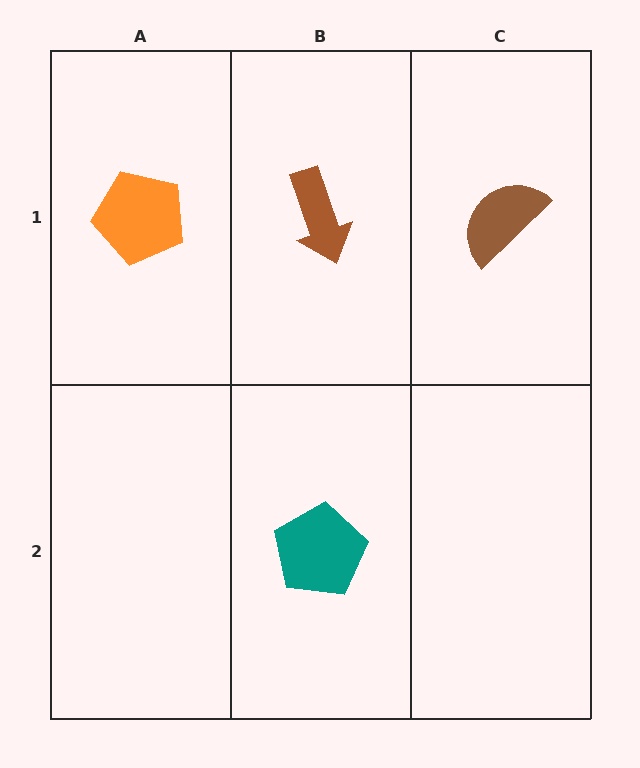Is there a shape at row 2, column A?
No, that cell is empty.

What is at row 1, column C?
A brown semicircle.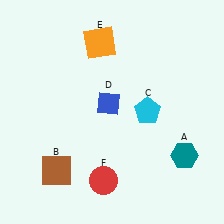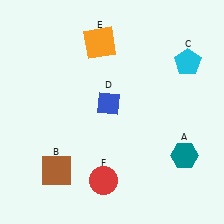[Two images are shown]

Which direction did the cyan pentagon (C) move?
The cyan pentagon (C) moved up.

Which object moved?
The cyan pentagon (C) moved up.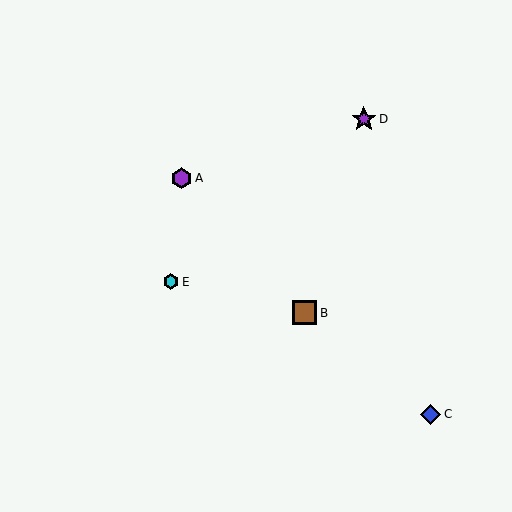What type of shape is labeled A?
Shape A is a purple hexagon.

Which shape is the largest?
The purple star (labeled D) is the largest.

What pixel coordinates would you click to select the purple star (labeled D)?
Click at (364, 119) to select the purple star D.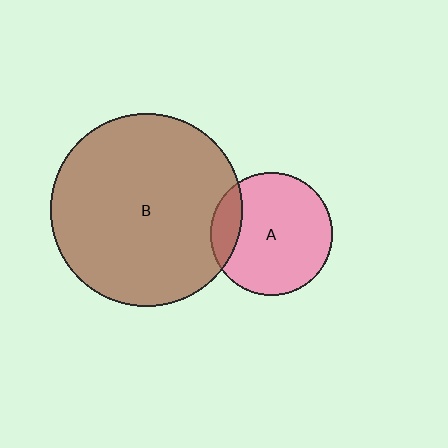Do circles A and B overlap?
Yes.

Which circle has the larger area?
Circle B (brown).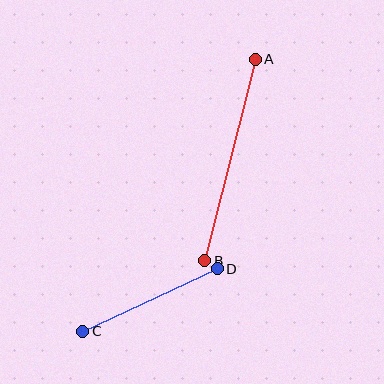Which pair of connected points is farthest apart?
Points A and B are farthest apart.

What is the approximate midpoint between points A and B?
The midpoint is at approximately (230, 160) pixels.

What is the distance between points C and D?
The distance is approximately 149 pixels.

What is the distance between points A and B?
The distance is approximately 208 pixels.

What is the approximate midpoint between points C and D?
The midpoint is at approximately (150, 300) pixels.